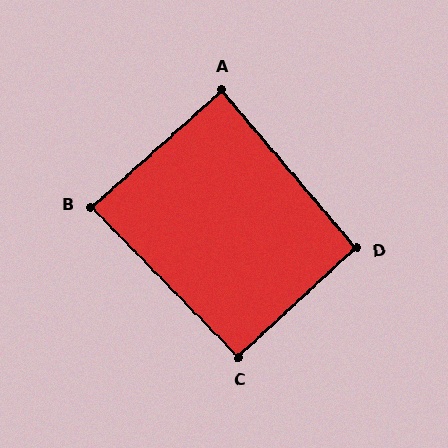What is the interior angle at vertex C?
Approximately 92 degrees (approximately right).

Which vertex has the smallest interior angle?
B, at approximately 87 degrees.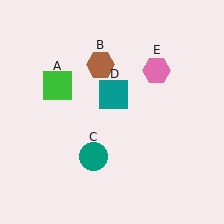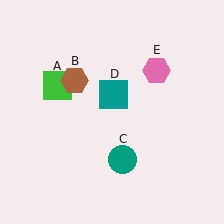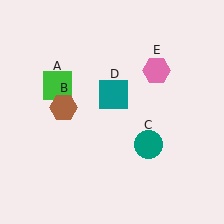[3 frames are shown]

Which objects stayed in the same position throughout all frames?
Green square (object A) and teal square (object D) and pink hexagon (object E) remained stationary.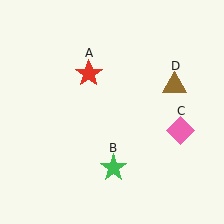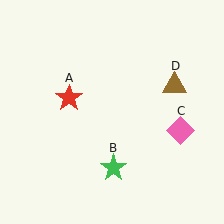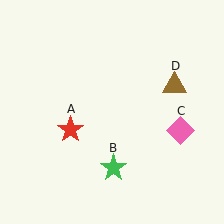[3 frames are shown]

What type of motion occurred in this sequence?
The red star (object A) rotated counterclockwise around the center of the scene.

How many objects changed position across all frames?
1 object changed position: red star (object A).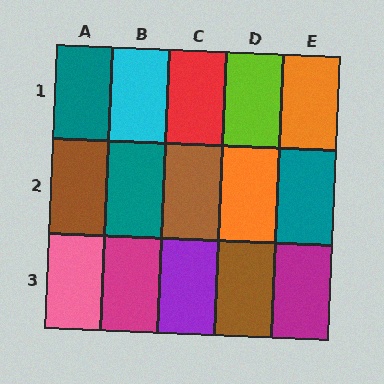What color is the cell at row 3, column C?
Purple.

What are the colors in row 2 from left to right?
Brown, teal, brown, orange, teal.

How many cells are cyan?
1 cell is cyan.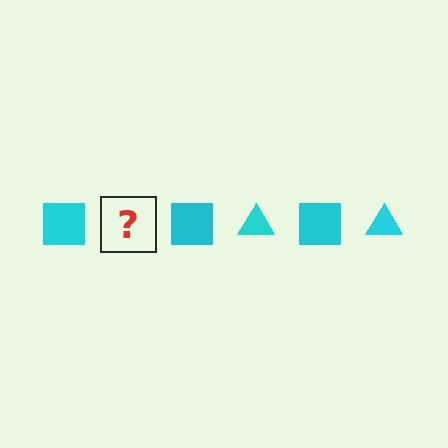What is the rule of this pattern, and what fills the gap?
The rule is that the pattern cycles through square, triangle shapes in cyan. The gap should be filled with a cyan triangle.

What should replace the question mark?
The question mark should be replaced with a cyan triangle.